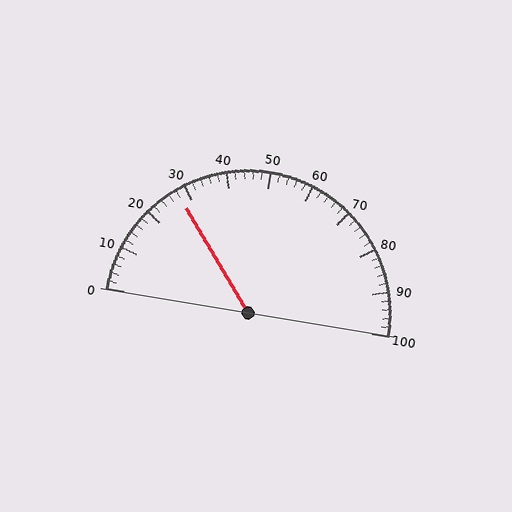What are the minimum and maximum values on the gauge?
The gauge ranges from 0 to 100.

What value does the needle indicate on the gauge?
The needle indicates approximately 28.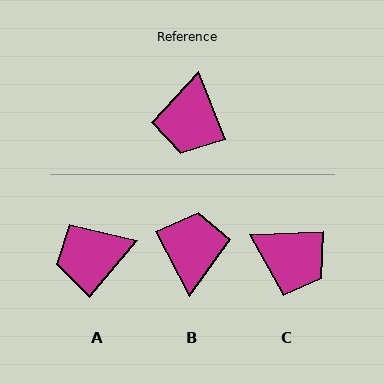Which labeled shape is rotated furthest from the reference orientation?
B, about 174 degrees away.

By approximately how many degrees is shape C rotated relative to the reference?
Approximately 71 degrees counter-clockwise.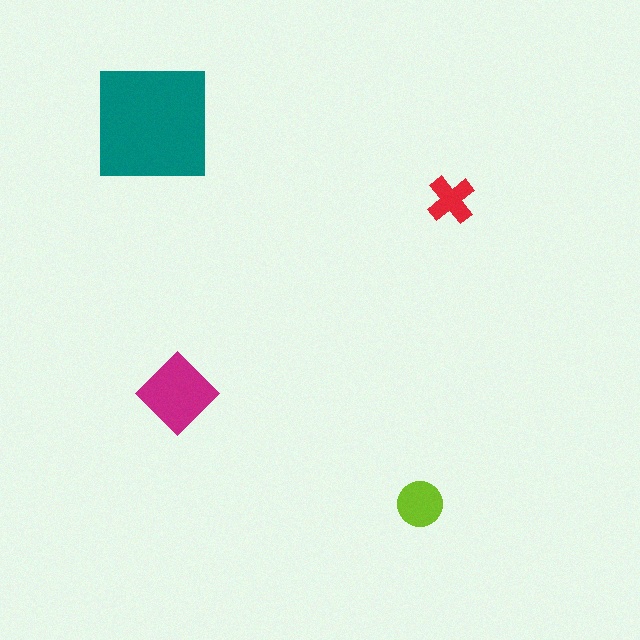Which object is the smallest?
The red cross.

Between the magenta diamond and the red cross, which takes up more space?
The magenta diamond.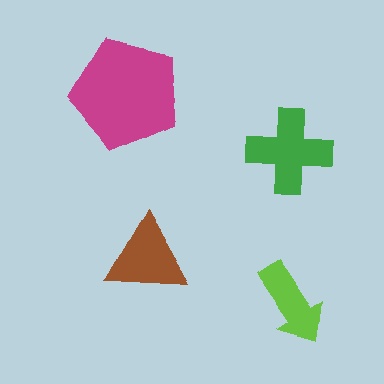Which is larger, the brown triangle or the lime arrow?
The brown triangle.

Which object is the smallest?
The lime arrow.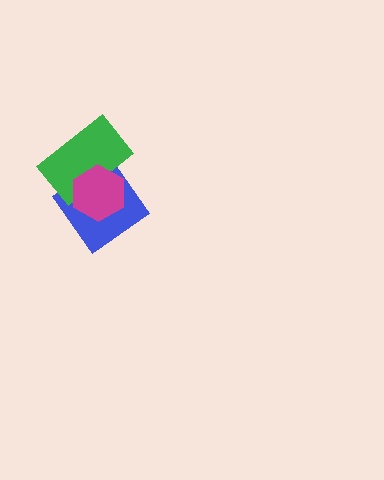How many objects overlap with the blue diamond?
2 objects overlap with the blue diamond.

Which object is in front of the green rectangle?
The magenta hexagon is in front of the green rectangle.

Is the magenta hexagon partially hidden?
No, no other shape covers it.